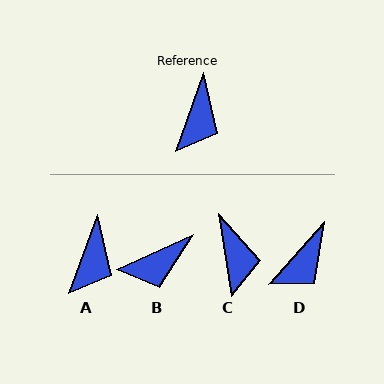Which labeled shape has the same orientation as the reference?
A.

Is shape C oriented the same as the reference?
No, it is off by about 29 degrees.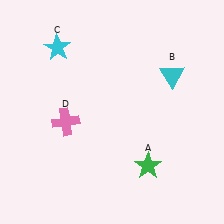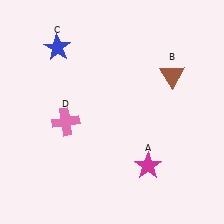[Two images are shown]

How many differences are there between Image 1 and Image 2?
There are 3 differences between the two images.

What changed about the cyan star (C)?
In Image 1, C is cyan. In Image 2, it changed to blue.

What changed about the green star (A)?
In Image 1, A is green. In Image 2, it changed to magenta.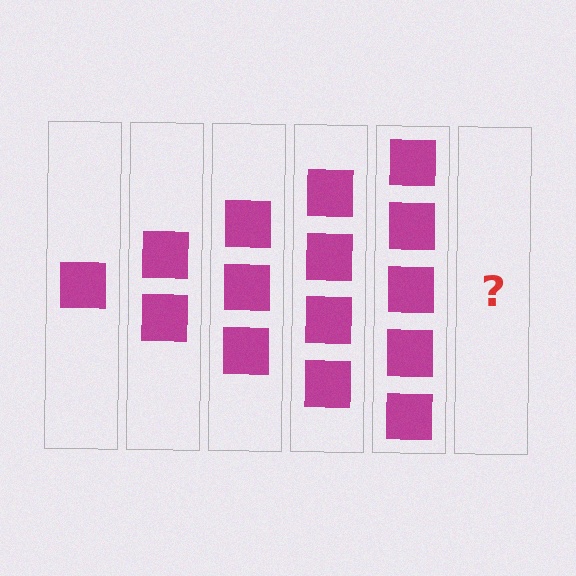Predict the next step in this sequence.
The next step is 6 squares.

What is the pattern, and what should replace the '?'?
The pattern is that each step adds one more square. The '?' should be 6 squares.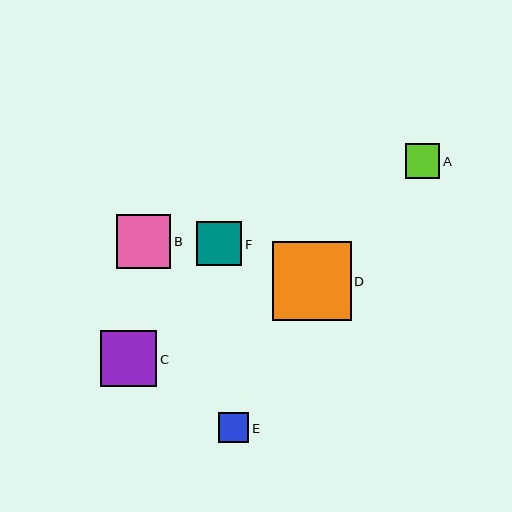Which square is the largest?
Square D is the largest with a size of approximately 78 pixels.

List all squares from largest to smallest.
From largest to smallest: D, C, B, F, A, E.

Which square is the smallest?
Square E is the smallest with a size of approximately 30 pixels.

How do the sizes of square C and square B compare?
Square C and square B are approximately the same size.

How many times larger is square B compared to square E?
Square B is approximately 1.8 times the size of square E.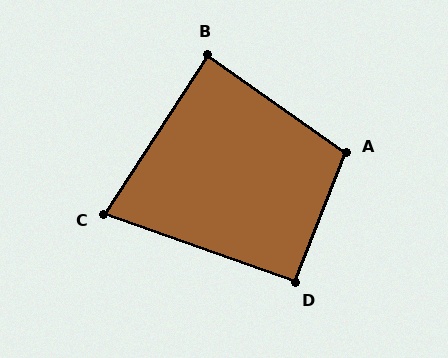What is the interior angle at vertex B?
Approximately 88 degrees (approximately right).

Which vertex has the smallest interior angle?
C, at approximately 77 degrees.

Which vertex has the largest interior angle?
A, at approximately 103 degrees.